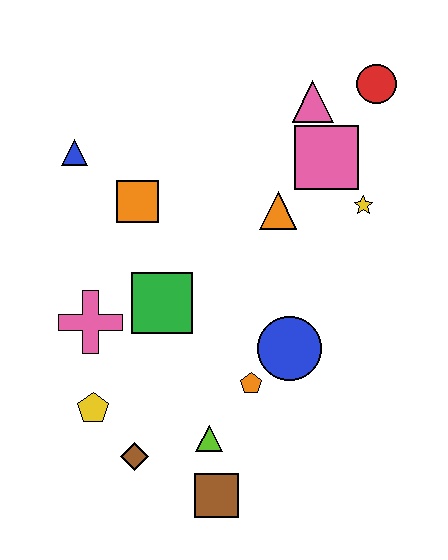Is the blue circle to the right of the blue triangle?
Yes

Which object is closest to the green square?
The pink cross is closest to the green square.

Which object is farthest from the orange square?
The brown square is farthest from the orange square.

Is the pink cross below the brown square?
No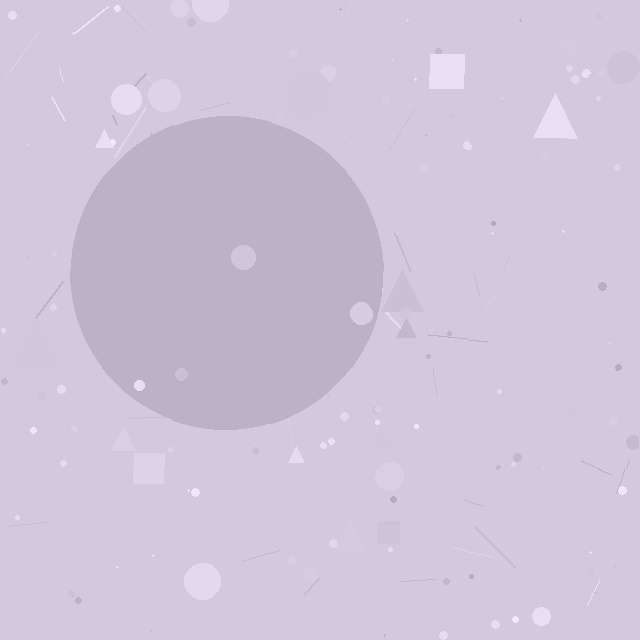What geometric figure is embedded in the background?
A circle is embedded in the background.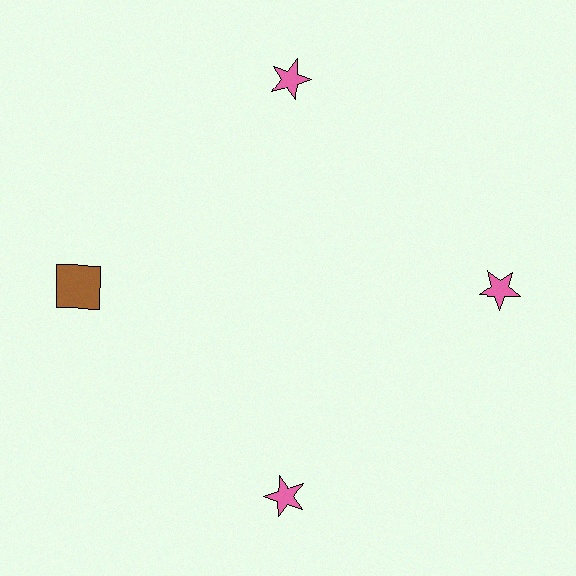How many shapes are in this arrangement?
There are 4 shapes arranged in a ring pattern.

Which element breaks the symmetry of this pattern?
The brown square at roughly the 9 o'clock position breaks the symmetry. All other shapes are pink stars.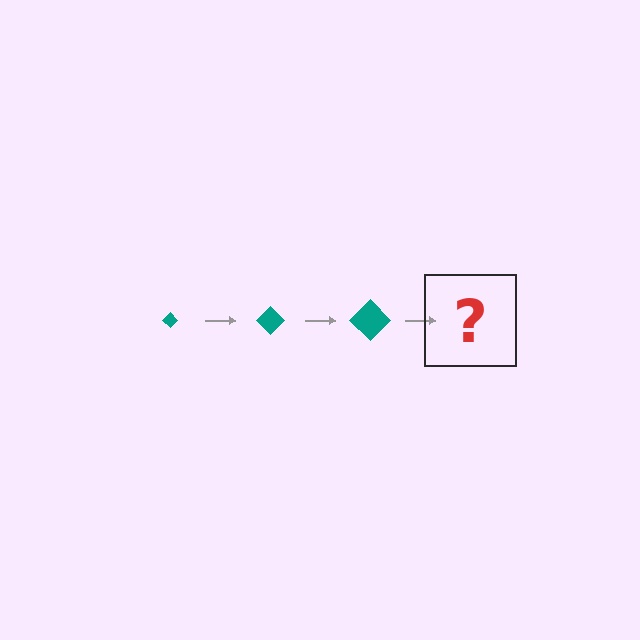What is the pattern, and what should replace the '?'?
The pattern is that the diamond gets progressively larger each step. The '?' should be a teal diamond, larger than the previous one.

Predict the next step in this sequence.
The next step is a teal diamond, larger than the previous one.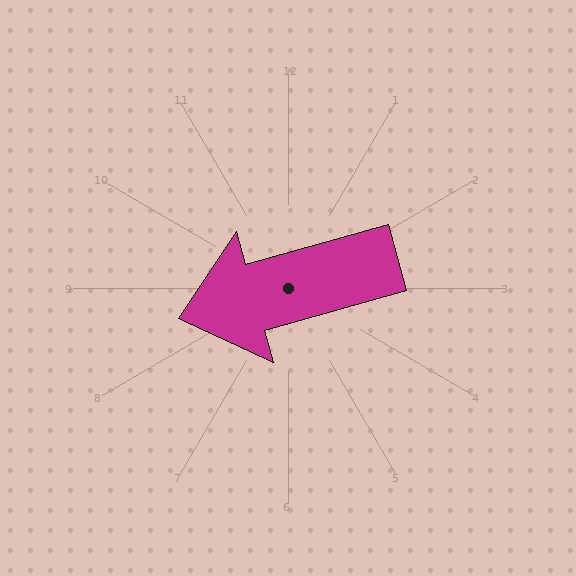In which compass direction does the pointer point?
West.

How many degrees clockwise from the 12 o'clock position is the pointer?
Approximately 254 degrees.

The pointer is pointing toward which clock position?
Roughly 8 o'clock.